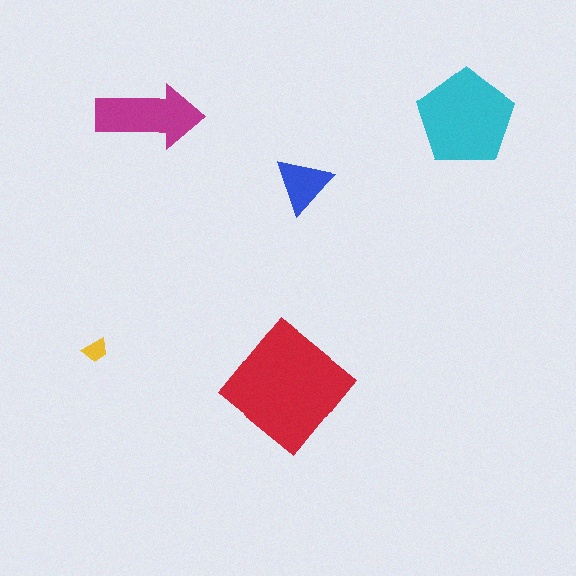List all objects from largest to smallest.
The red diamond, the cyan pentagon, the magenta arrow, the blue triangle, the yellow trapezoid.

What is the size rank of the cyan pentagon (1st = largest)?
2nd.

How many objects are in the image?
There are 5 objects in the image.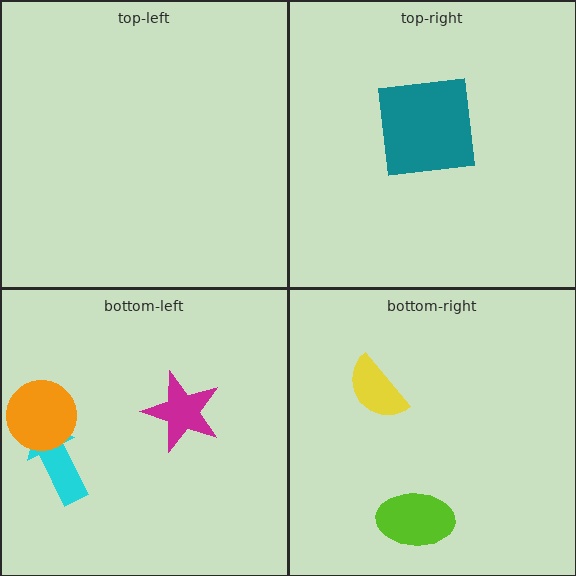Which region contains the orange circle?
The bottom-left region.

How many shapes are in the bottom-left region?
3.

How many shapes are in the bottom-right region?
2.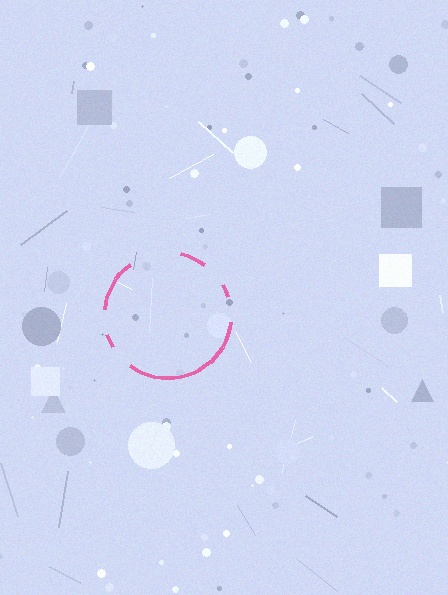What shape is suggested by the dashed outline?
The dashed outline suggests a circle.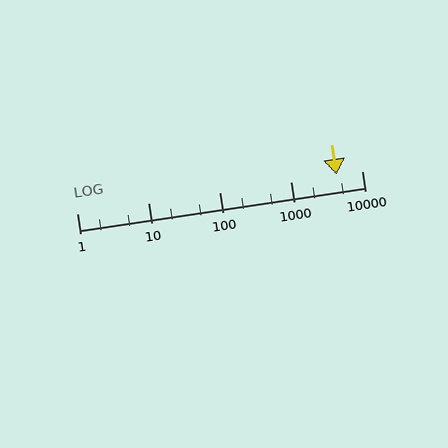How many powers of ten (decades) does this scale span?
The scale spans 4 decades, from 1 to 10000.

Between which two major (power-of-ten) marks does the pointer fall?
The pointer is between 1000 and 10000.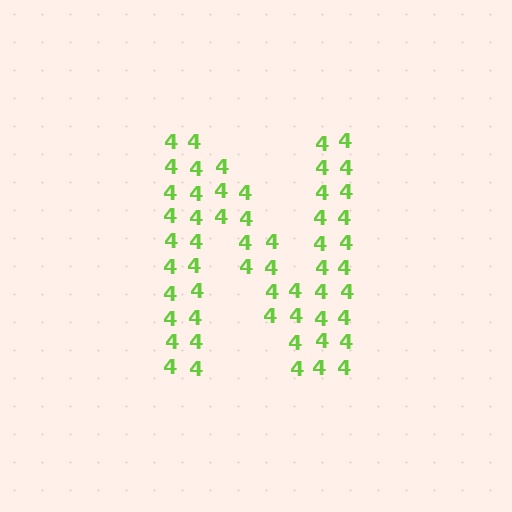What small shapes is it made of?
It is made of small digit 4's.